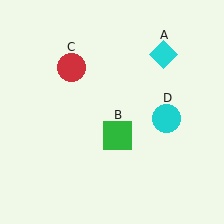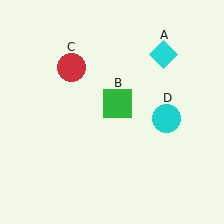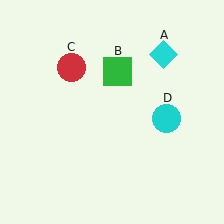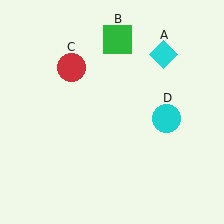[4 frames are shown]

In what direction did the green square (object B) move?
The green square (object B) moved up.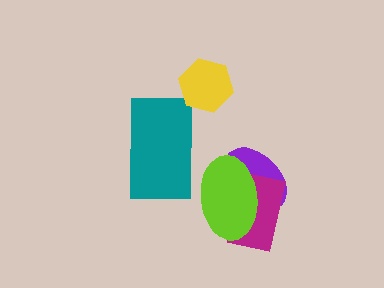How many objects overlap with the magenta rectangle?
2 objects overlap with the magenta rectangle.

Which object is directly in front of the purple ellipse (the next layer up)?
The magenta rectangle is directly in front of the purple ellipse.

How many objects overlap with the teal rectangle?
0 objects overlap with the teal rectangle.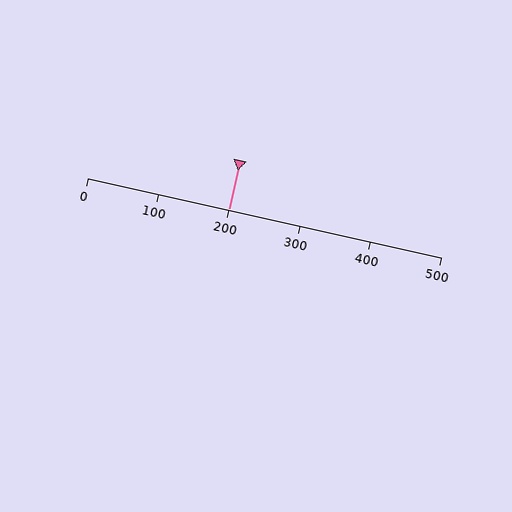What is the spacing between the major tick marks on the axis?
The major ticks are spaced 100 apart.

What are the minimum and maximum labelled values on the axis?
The axis runs from 0 to 500.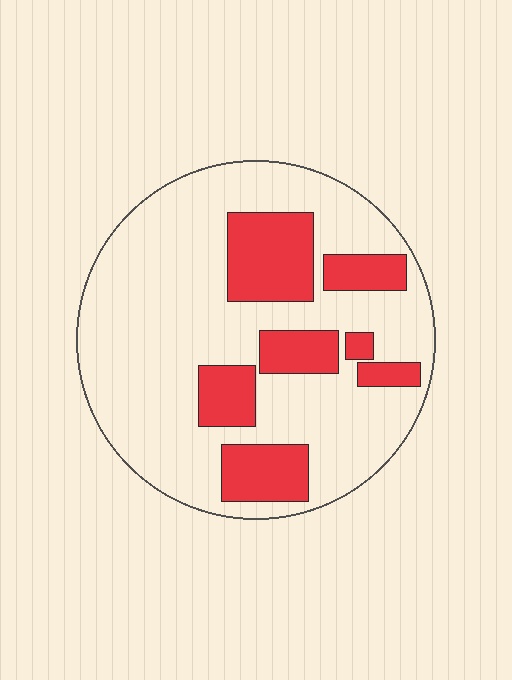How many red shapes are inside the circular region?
7.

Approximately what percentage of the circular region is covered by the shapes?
Approximately 25%.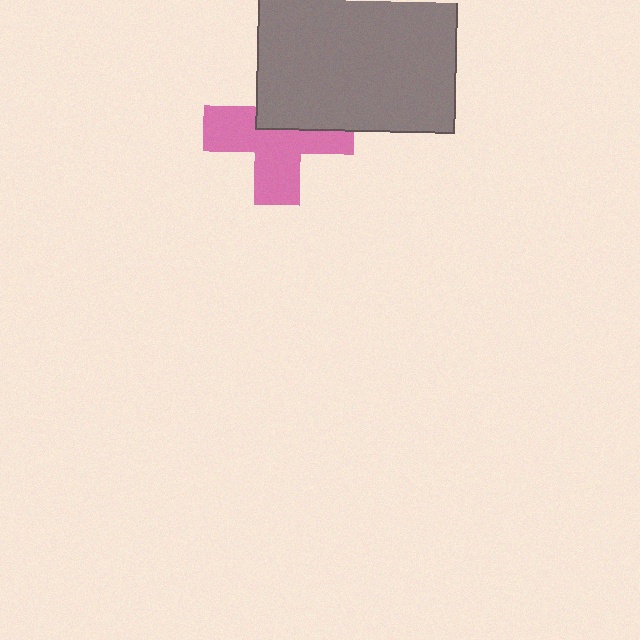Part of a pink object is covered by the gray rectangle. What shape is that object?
It is a cross.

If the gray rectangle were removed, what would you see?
You would see the complete pink cross.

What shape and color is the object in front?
The object in front is a gray rectangle.